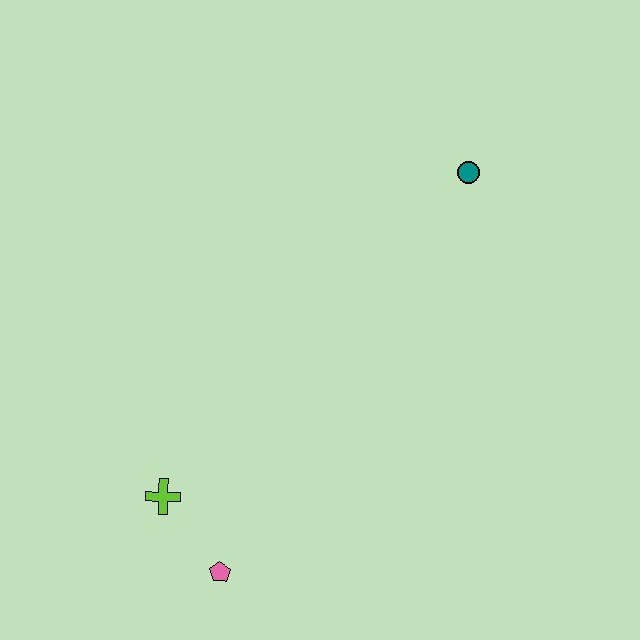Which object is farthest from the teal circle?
The pink pentagon is farthest from the teal circle.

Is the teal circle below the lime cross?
No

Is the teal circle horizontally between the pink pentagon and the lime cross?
No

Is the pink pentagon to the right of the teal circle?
No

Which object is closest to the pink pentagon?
The lime cross is closest to the pink pentagon.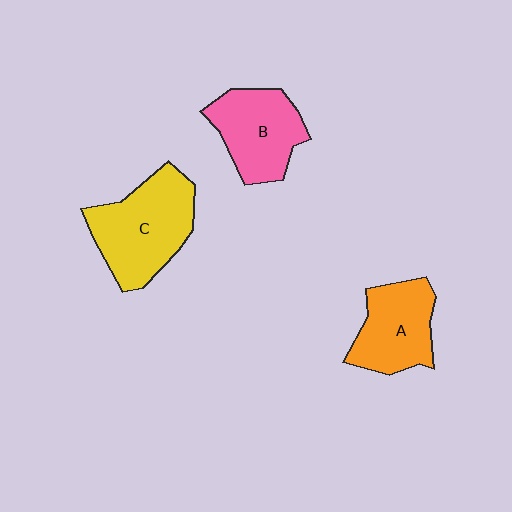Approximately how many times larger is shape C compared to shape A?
Approximately 1.4 times.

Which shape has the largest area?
Shape C (yellow).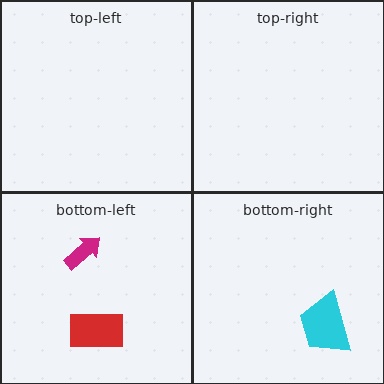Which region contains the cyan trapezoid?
The bottom-right region.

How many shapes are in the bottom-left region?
2.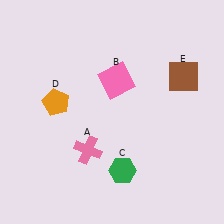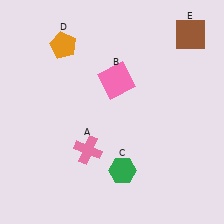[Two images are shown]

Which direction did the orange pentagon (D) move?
The orange pentagon (D) moved up.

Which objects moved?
The objects that moved are: the orange pentagon (D), the brown square (E).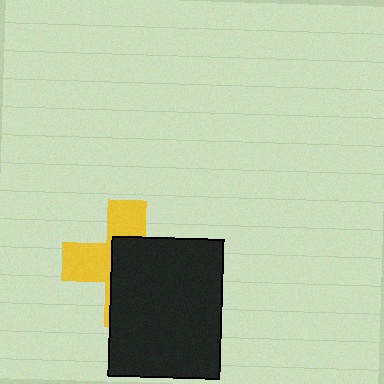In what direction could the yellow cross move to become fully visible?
The yellow cross could move toward the upper-left. That would shift it out from behind the black rectangle entirely.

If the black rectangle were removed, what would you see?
You would see the complete yellow cross.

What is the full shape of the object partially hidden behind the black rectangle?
The partially hidden object is a yellow cross.